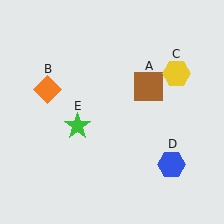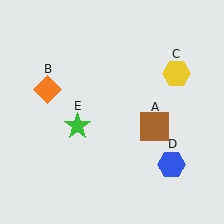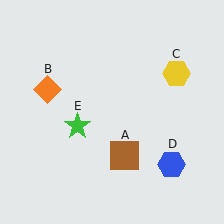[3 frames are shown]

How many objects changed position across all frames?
1 object changed position: brown square (object A).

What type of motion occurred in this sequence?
The brown square (object A) rotated clockwise around the center of the scene.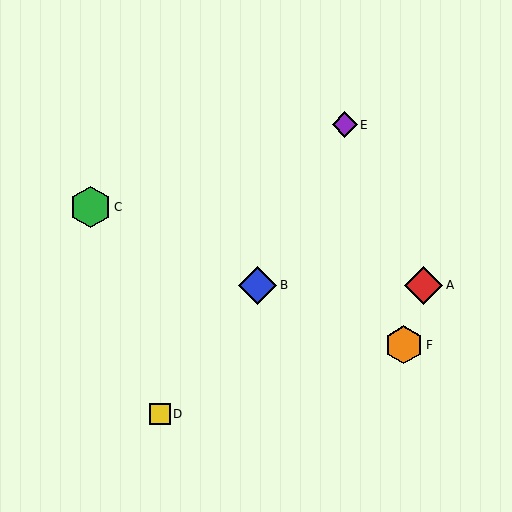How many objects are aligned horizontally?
2 objects (A, B) are aligned horizontally.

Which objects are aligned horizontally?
Objects A, B are aligned horizontally.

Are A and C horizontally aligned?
No, A is at y≈285 and C is at y≈207.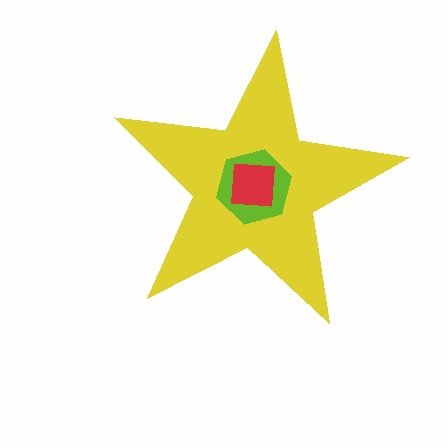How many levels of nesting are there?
3.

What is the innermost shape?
The red square.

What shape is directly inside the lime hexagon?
The red square.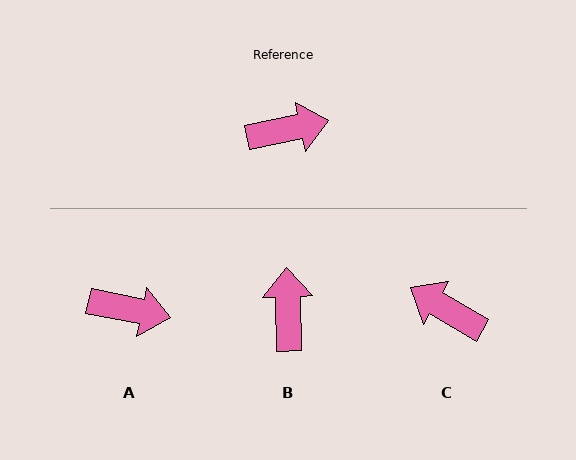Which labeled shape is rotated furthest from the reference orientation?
C, about 138 degrees away.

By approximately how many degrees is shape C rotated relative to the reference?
Approximately 138 degrees counter-clockwise.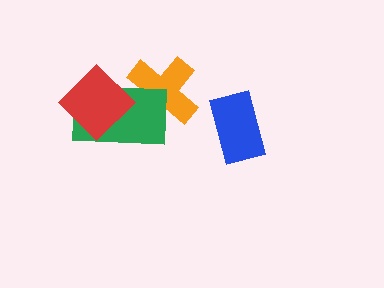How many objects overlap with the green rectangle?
2 objects overlap with the green rectangle.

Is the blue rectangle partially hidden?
No, no other shape covers it.